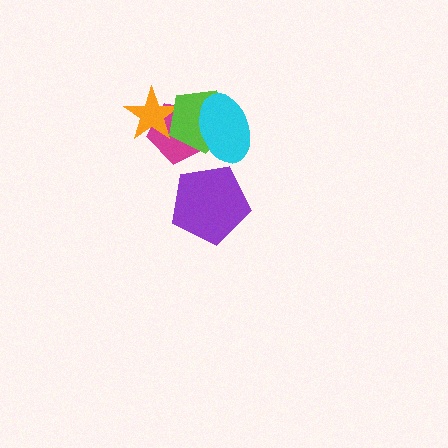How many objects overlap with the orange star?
2 objects overlap with the orange star.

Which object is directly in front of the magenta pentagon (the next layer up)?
The orange star is directly in front of the magenta pentagon.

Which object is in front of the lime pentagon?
The cyan ellipse is in front of the lime pentagon.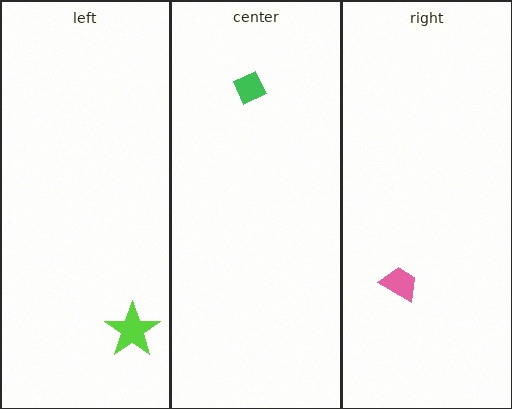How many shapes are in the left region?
1.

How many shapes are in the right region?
1.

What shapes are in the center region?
The green diamond.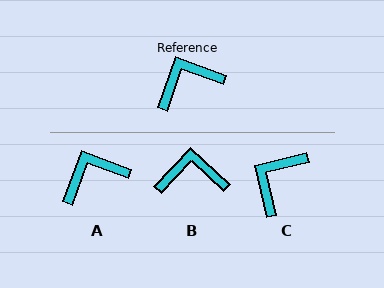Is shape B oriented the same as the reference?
No, it is off by about 23 degrees.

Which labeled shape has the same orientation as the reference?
A.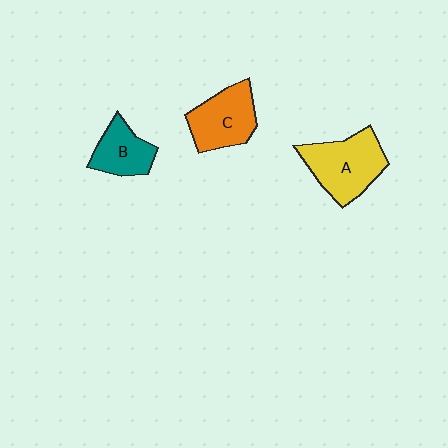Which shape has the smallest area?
Shape B (teal).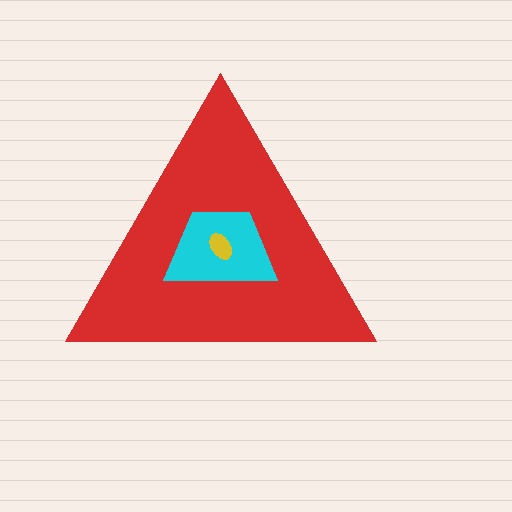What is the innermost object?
The yellow ellipse.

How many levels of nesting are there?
3.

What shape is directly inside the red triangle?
The cyan trapezoid.